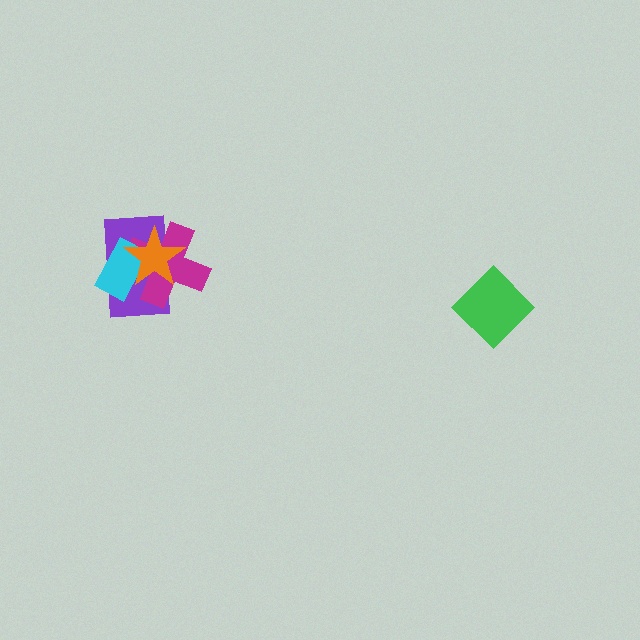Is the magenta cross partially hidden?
Yes, it is partially covered by another shape.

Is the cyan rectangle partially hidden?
Yes, it is partially covered by another shape.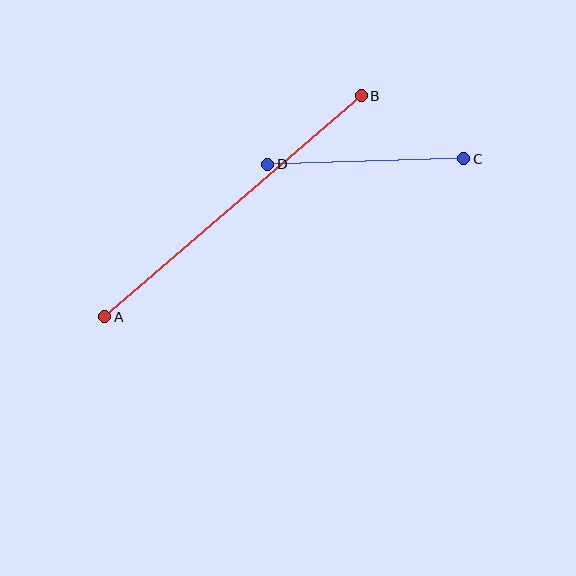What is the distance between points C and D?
The distance is approximately 196 pixels.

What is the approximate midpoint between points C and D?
The midpoint is at approximately (366, 162) pixels.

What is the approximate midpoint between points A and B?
The midpoint is at approximately (233, 206) pixels.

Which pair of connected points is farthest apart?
Points A and B are farthest apart.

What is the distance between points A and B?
The distance is approximately 339 pixels.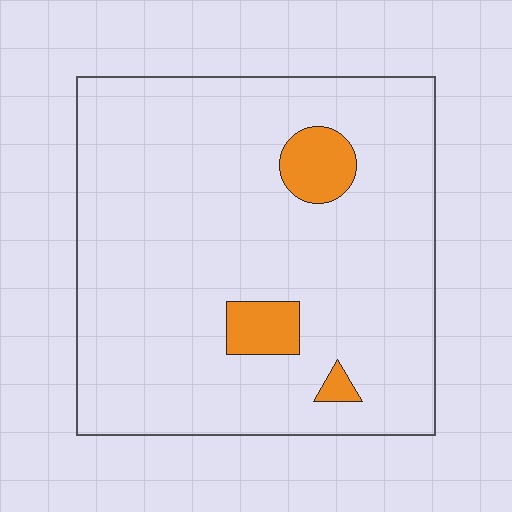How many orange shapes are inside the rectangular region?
3.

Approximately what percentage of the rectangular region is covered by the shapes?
Approximately 10%.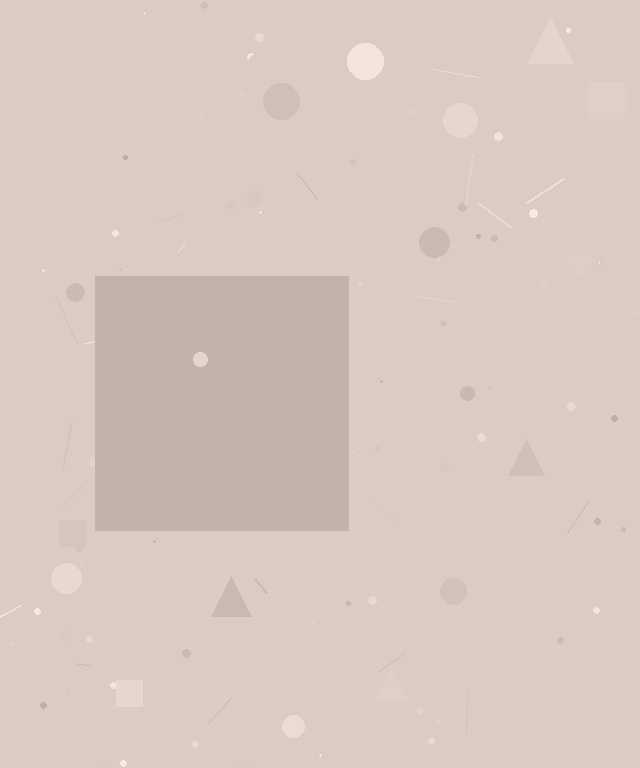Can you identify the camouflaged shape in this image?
The camouflaged shape is a square.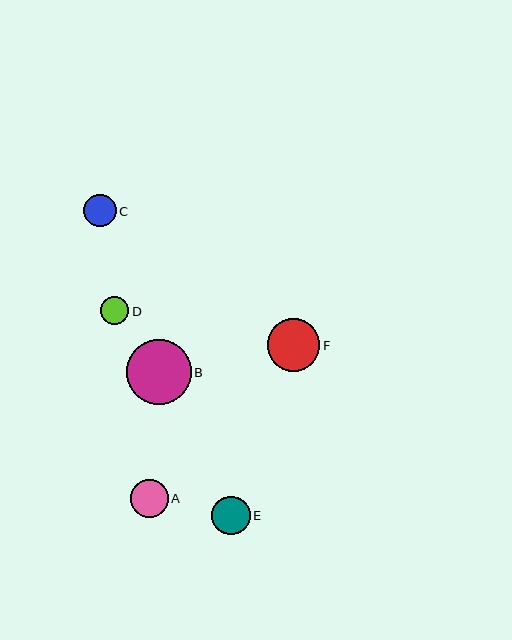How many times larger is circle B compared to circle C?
Circle B is approximately 2.0 times the size of circle C.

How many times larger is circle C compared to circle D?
Circle C is approximately 1.1 times the size of circle D.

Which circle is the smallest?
Circle D is the smallest with a size of approximately 28 pixels.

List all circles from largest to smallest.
From largest to smallest: B, F, E, A, C, D.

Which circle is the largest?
Circle B is the largest with a size of approximately 65 pixels.